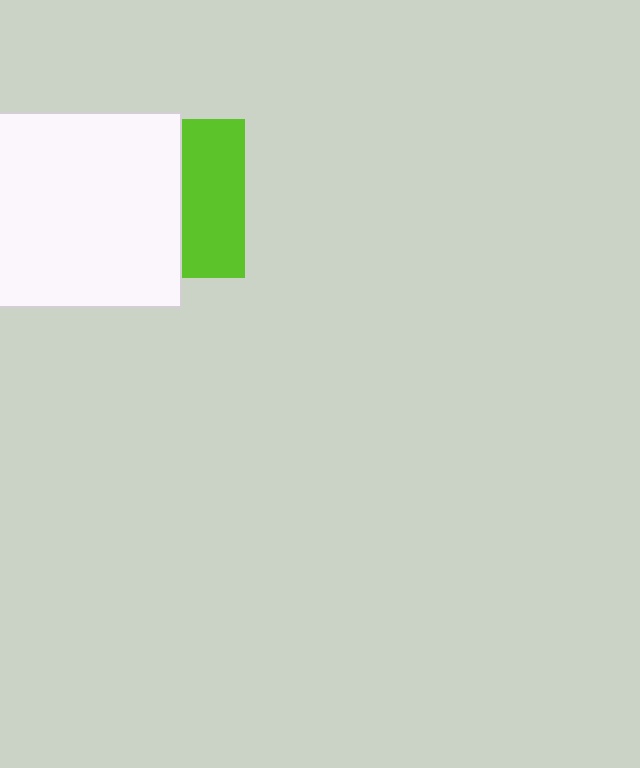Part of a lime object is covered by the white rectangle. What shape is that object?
It is a square.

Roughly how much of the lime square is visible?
A small part of it is visible (roughly 40%).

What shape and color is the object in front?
The object in front is a white rectangle.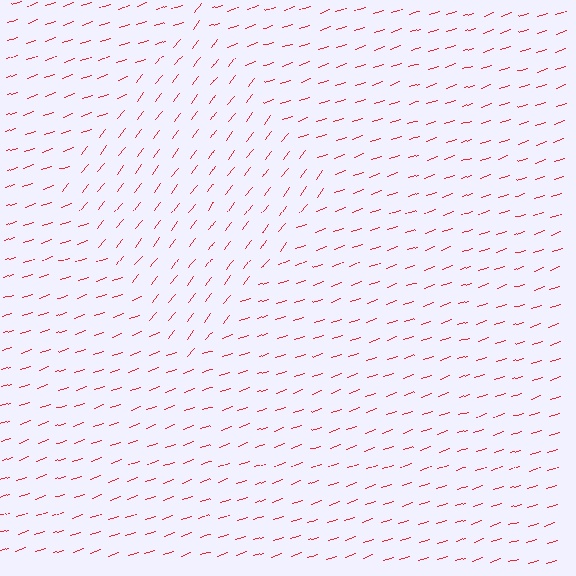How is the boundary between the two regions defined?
The boundary is defined purely by a change in line orientation (approximately 34 degrees difference). All lines are the same color and thickness.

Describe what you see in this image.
The image is filled with small red line segments. A diamond region in the image has lines oriented differently from the surrounding lines, creating a visible texture boundary.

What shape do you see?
I see a diamond.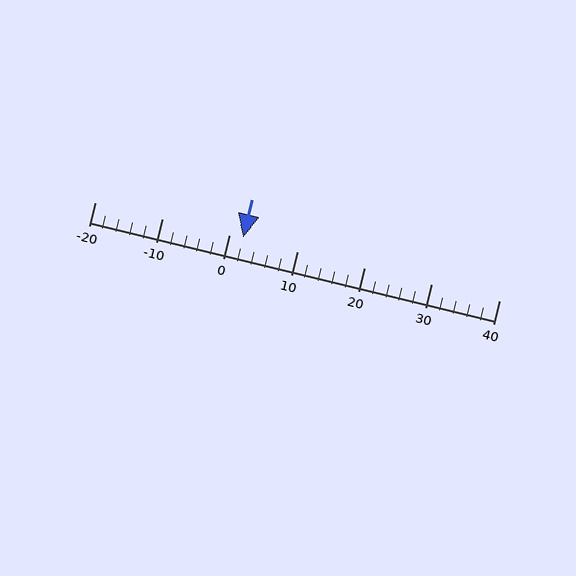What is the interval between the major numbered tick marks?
The major tick marks are spaced 10 units apart.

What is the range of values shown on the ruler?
The ruler shows values from -20 to 40.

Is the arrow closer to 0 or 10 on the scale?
The arrow is closer to 0.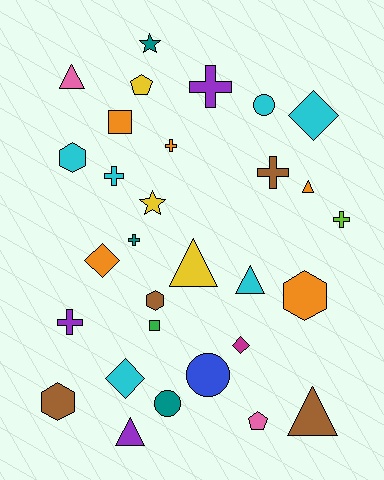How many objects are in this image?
There are 30 objects.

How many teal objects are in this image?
There are 3 teal objects.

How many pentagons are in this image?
There are 2 pentagons.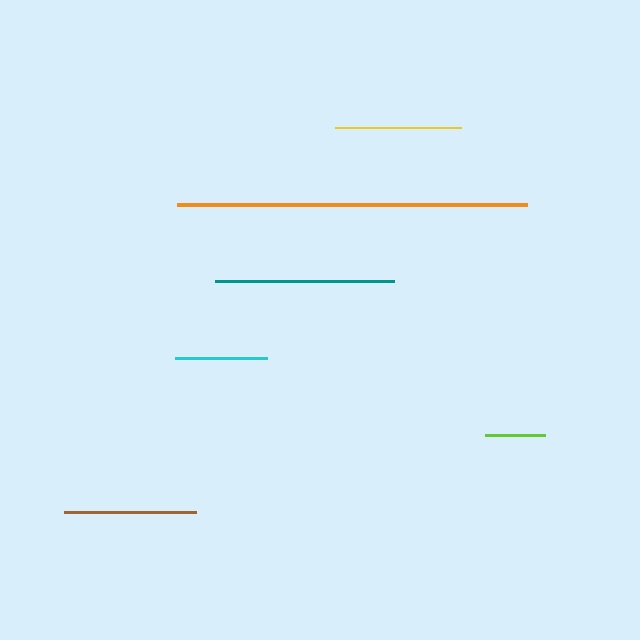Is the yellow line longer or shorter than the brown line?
The brown line is longer than the yellow line.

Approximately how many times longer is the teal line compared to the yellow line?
The teal line is approximately 1.4 times the length of the yellow line.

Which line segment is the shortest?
The lime line is the shortest at approximately 60 pixels.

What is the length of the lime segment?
The lime segment is approximately 60 pixels long.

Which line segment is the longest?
The orange line is the longest at approximately 349 pixels.